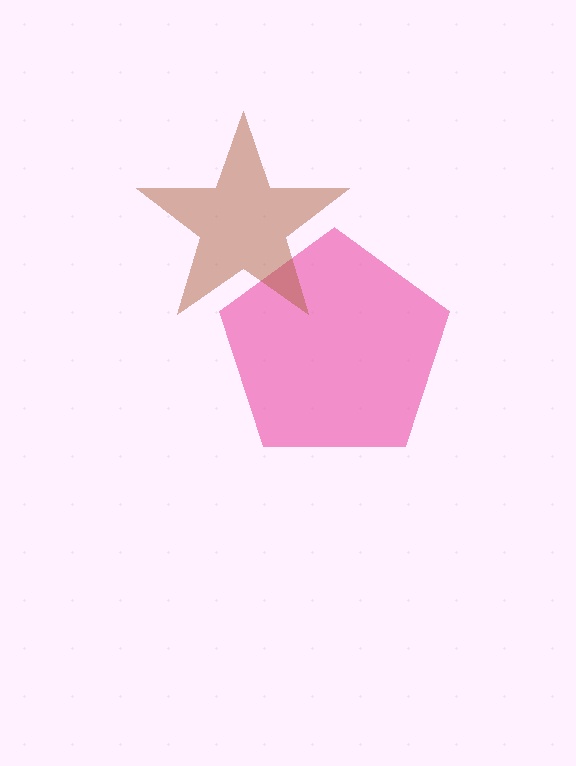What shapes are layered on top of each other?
The layered shapes are: a pink pentagon, a brown star.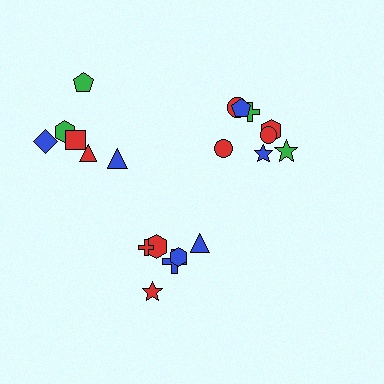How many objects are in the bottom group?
There are 6 objects.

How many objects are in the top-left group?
There are 6 objects.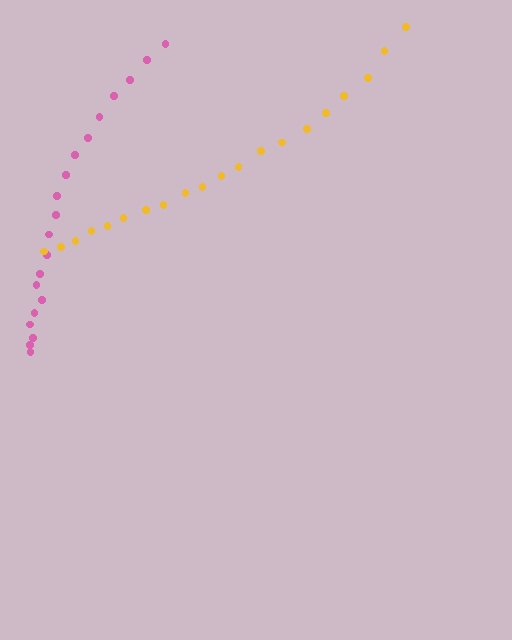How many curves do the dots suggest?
There are 2 distinct paths.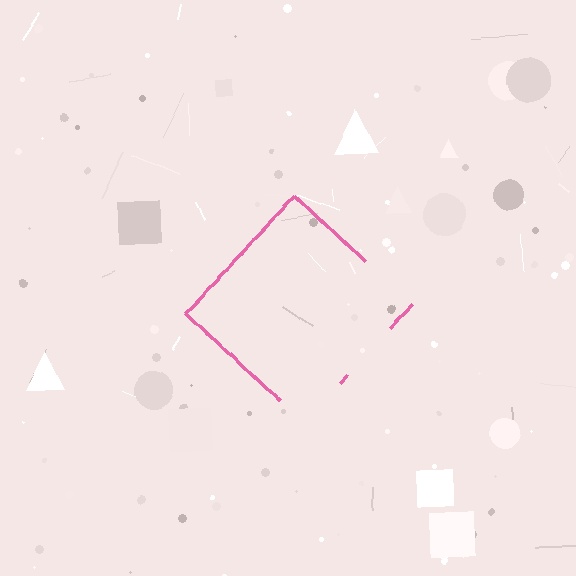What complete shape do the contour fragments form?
The contour fragments form a diamond.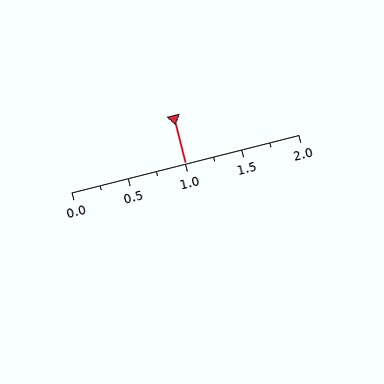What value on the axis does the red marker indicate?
The marker indicates approximately 1.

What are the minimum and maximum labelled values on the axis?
The axis runs from 0.0 to 2.0.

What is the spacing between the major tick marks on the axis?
The major ticks are spaced 0.5 apart.